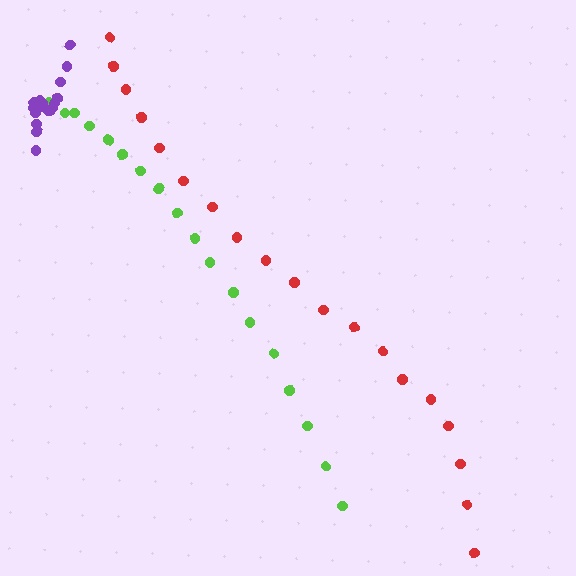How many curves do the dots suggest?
There are 3 distinct paths.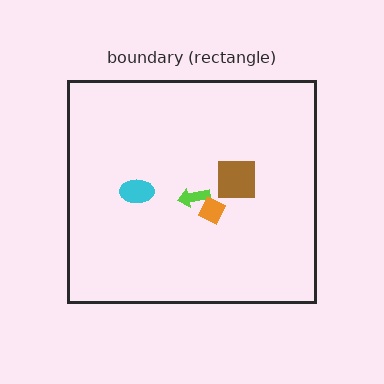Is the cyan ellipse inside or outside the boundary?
Inside.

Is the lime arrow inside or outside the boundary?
Inside.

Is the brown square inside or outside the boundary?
Inside.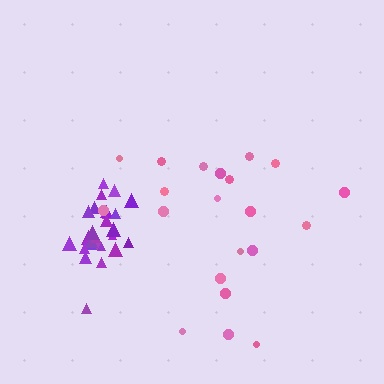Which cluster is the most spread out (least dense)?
Pink.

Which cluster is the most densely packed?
Purple.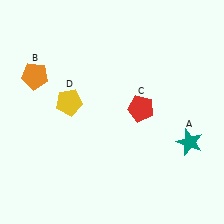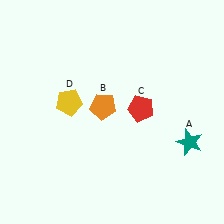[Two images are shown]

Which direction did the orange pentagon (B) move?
The orange pentagon (B) moved right.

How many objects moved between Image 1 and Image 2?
1 object moved between the two images.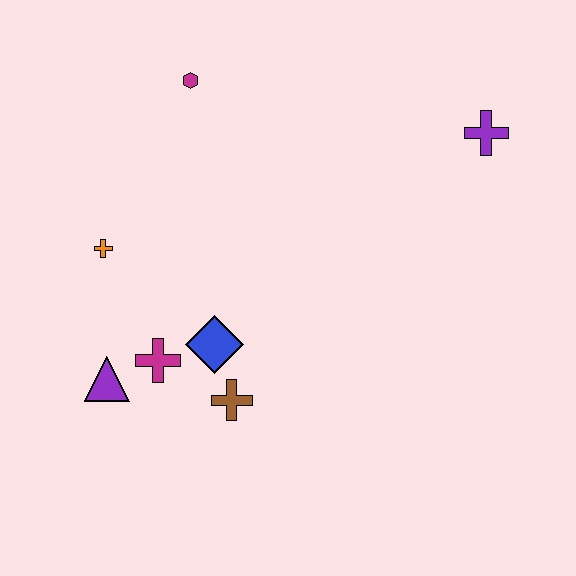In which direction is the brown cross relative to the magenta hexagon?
The brown cross is below the magenta hexagon.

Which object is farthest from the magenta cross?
The purple cross is farthest from the magenta cross.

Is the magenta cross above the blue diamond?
No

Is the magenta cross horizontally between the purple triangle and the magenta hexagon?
Yes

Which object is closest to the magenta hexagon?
The orange cross is closest to the magenta hexagon.